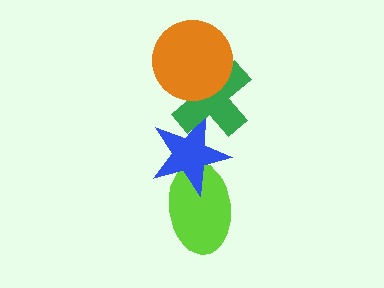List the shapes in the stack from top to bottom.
From top to bottom: the orange circle, the green cross, the blue star, the lime ellipse.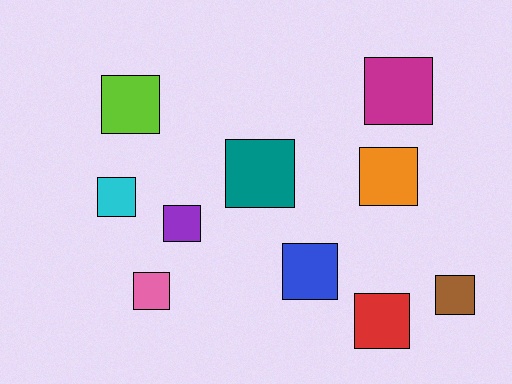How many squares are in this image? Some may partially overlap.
There are 10 squares.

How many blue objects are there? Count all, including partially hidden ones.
There is 1 blue object.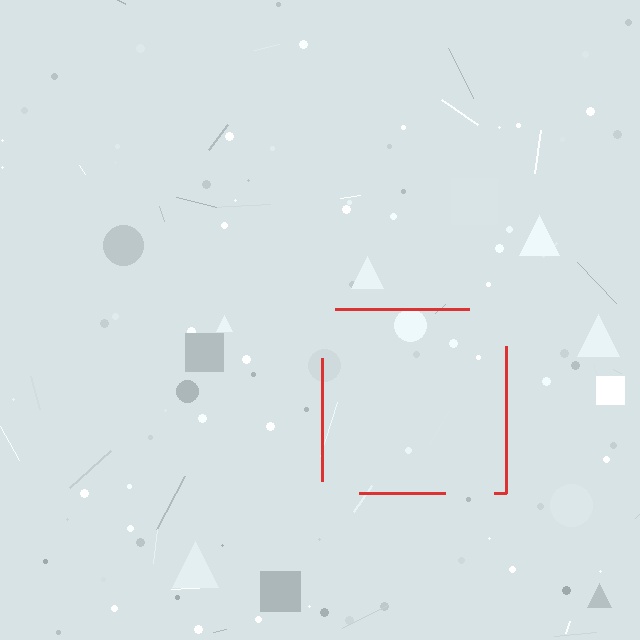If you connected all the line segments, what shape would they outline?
They would outline a square.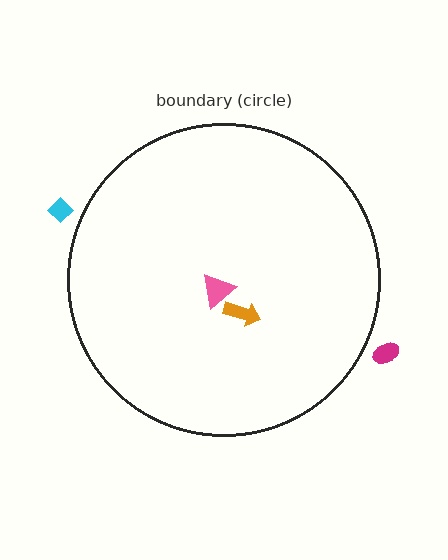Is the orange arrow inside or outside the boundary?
Inside.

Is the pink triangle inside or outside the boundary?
Inside.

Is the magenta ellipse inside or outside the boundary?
Outside.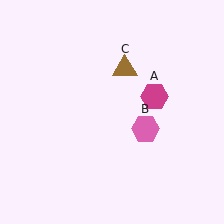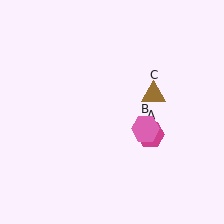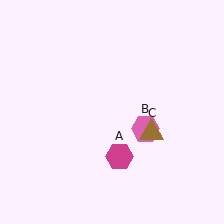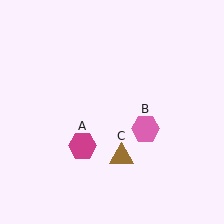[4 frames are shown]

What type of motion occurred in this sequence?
The magenta hexagon (object A), brown triangle (object C) rotated clockwise around the center of the scene.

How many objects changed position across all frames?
2 objects changed position: magenta hexagon (object A), brown triangle (object C).